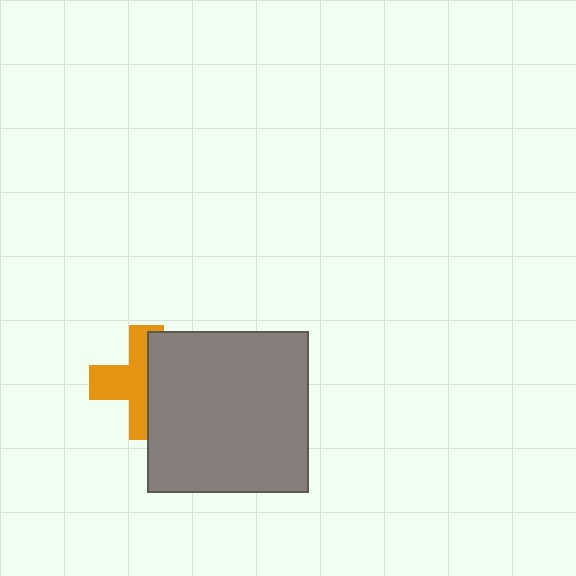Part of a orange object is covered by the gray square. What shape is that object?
It is a cross.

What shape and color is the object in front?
The object in front is a gray square.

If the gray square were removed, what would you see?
You would see the complete orange cross.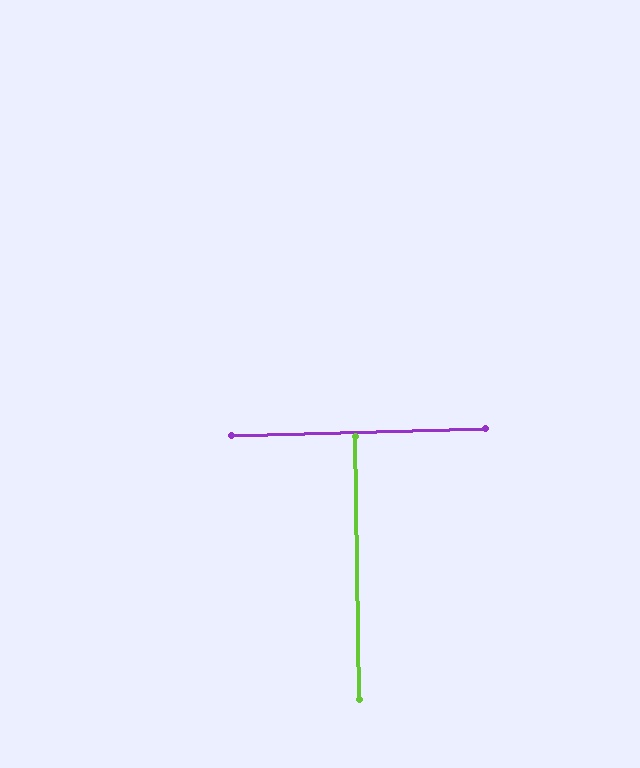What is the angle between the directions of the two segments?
Approximately 89 degrees.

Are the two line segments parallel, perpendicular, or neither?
Perpendicular — they meet at approximately 89°.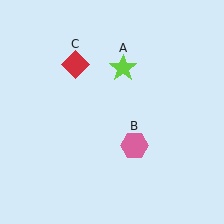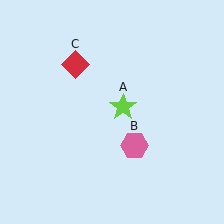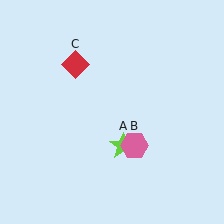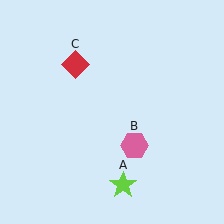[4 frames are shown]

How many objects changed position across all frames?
1 object changed position: lime star (object A).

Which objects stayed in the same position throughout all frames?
Pink hexagon (object B) and red diamond (object C) remained stationary.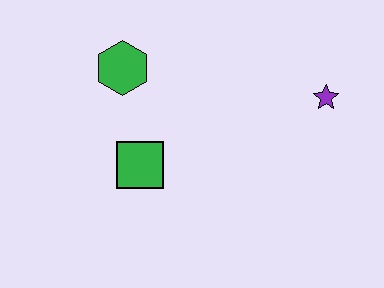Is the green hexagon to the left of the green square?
Yes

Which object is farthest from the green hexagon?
The purple star is farthest from the green hexagon.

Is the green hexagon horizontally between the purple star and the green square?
No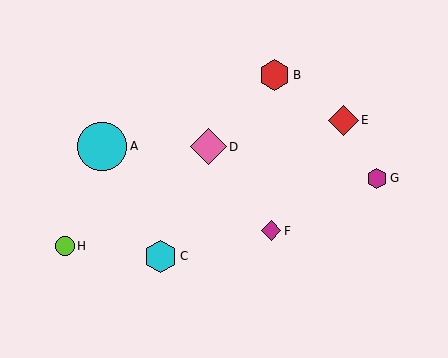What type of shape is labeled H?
Shape H is a lime circle.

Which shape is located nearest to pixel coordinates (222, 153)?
The pink diamond (labeled D) at (208, 147) is nearest to that location.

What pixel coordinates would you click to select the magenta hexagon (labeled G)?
Click at (377, 178) to select the magenta hexagon G.